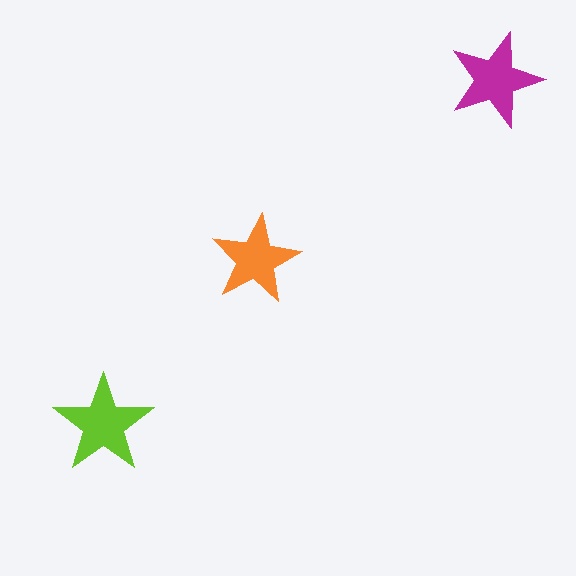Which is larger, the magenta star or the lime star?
The lime one.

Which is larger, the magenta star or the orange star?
The magenta one.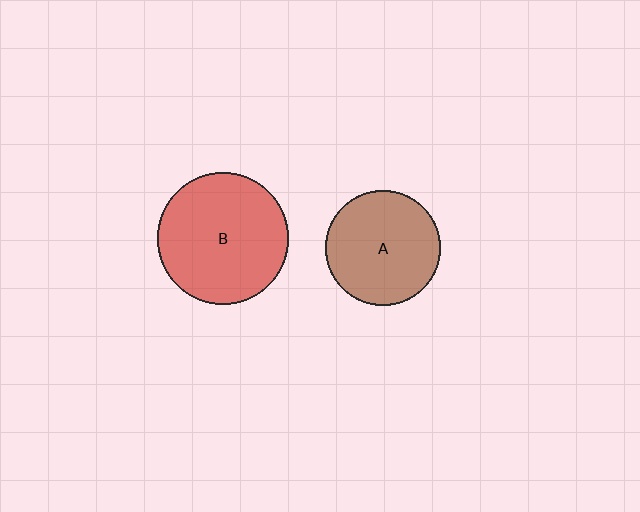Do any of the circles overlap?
No, none of the circles overlap.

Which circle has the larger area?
Circle B (red).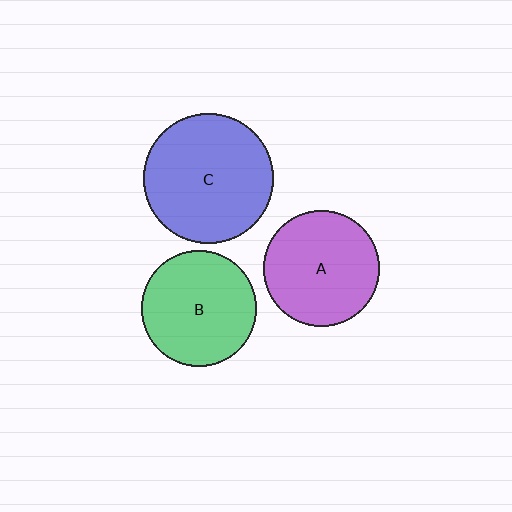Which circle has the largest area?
Circle C (blue).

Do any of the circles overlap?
No, none of the circles overlap.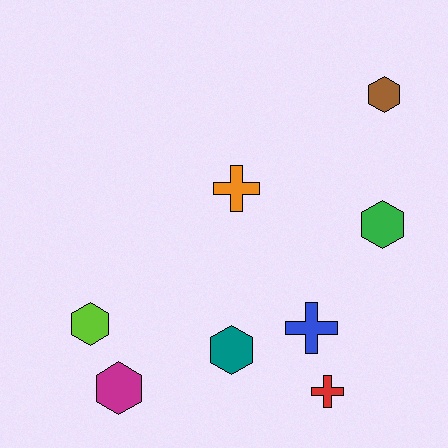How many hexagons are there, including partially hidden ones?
There are 5 hexagons.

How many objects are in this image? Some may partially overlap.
There are 8 objects.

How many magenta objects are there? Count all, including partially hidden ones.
There is 1 magenta object.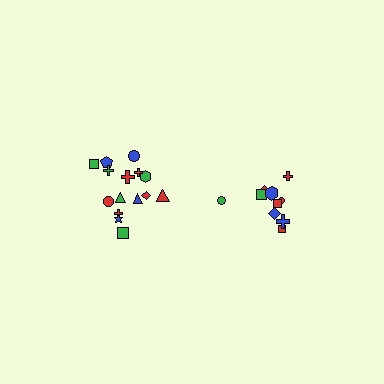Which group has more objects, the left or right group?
The left group.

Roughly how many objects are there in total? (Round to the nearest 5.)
Roughly 25 objects in total.